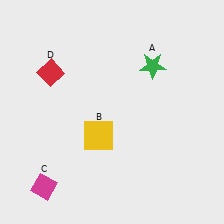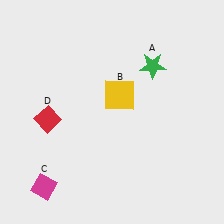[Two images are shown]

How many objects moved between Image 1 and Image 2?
2 objects moved between the two images.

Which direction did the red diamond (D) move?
The red diamond (D) moved down.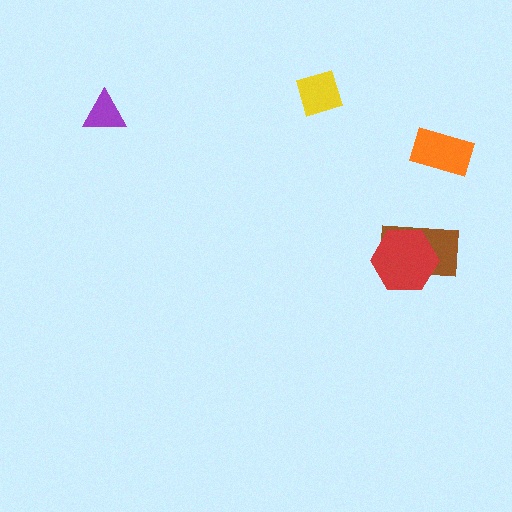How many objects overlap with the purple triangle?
0 objects overlap with the purple triangle.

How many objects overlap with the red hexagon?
1 object overlaps with the red hexagon.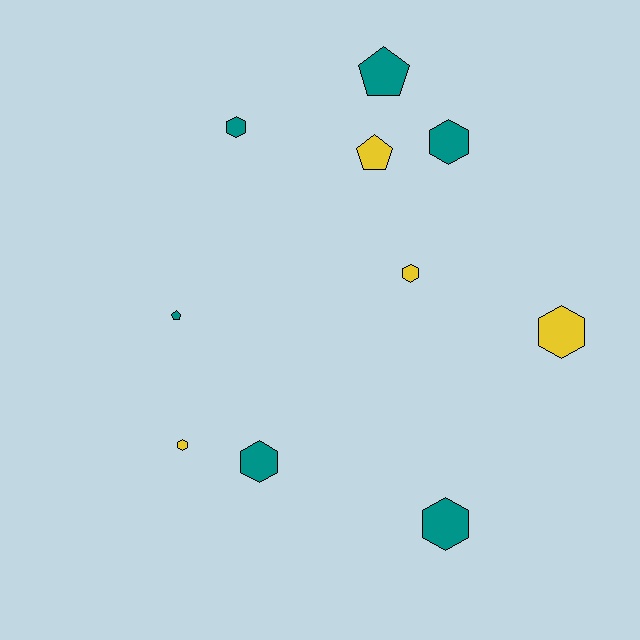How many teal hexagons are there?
There are 4 teal hexagons.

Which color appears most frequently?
Teal, with 6 objects.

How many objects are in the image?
There are 10 objects.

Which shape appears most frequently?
Hexagon, with 7 objects.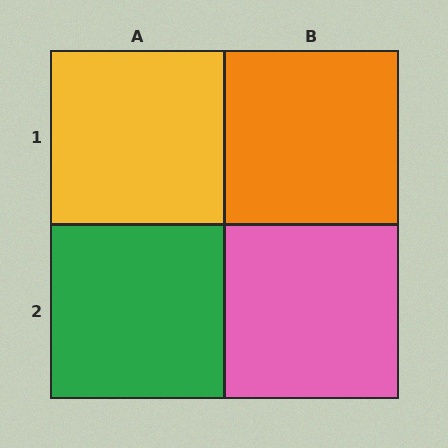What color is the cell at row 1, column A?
Yellow.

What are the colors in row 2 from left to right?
Green, pink.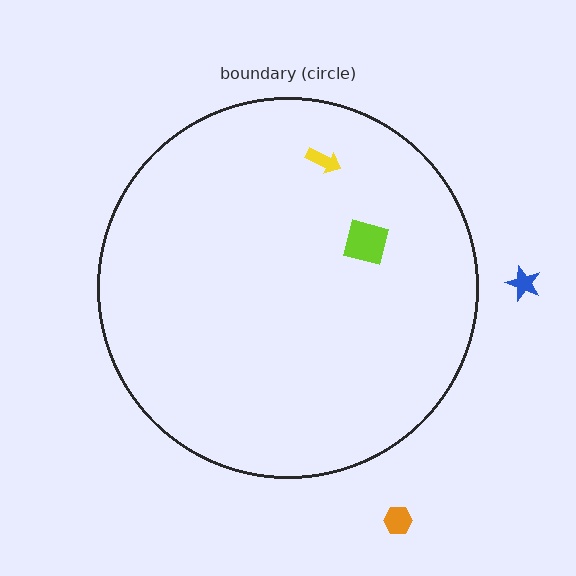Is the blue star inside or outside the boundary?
Outside.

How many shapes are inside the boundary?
2 inside, 2 outside.